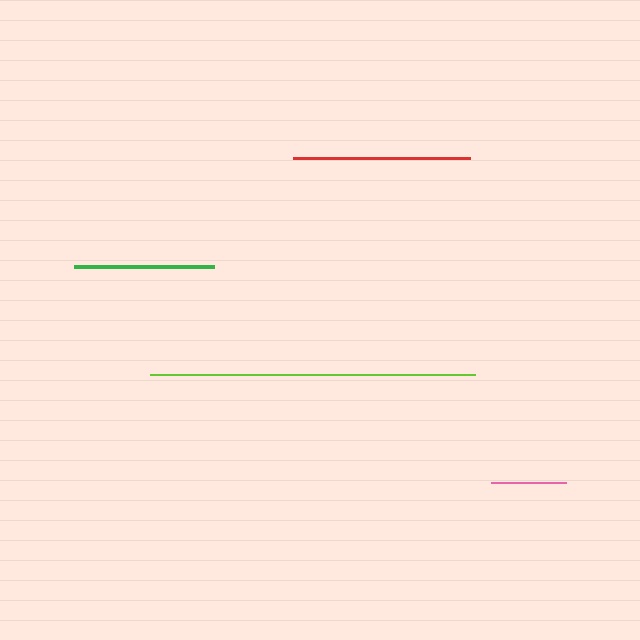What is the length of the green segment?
The green segment is approximately 139 pixels long.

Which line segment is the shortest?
The pink line is the shortest at approximately 74 pixels.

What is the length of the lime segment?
The lime segment is approximately 325 pixels long.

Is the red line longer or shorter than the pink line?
The red line is longer than the pink line.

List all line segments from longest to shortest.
From longest to shortest: lime, red, green, pink.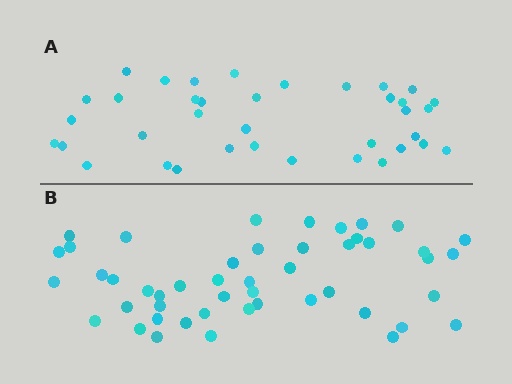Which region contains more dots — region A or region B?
Region B (the bottom region) has more dots.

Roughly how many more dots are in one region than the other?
Region B has roughly 12 or so more dots than region A.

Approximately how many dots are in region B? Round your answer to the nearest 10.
About 50 dots. (The exact count is 48, which rounds to 50.)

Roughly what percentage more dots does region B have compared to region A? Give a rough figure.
About 30% more.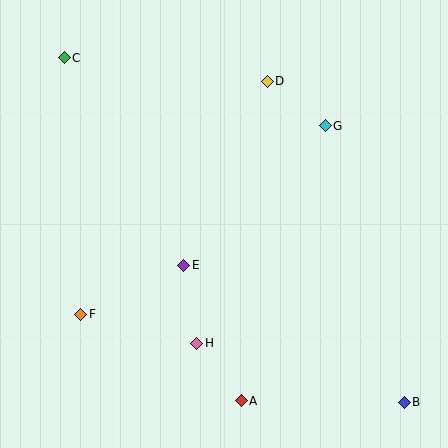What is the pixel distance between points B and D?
The distance between B and D is 349 pixels.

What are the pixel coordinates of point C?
Point C is at (64, 58).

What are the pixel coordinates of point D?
Point D is at (267, 81).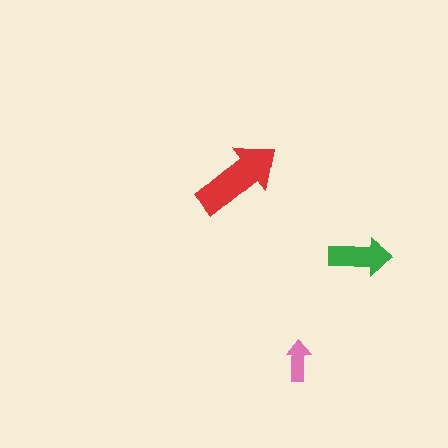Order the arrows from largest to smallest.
the red one, the green one, the pink one.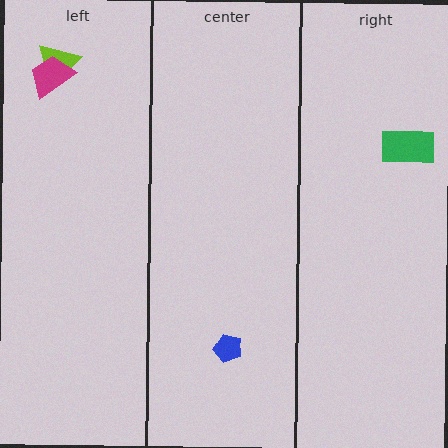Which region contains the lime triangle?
The left region.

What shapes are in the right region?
The green rectangle.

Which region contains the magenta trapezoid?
The left region.